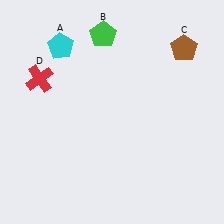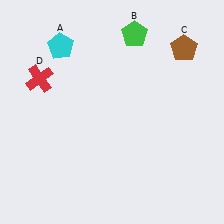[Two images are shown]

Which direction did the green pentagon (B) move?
The green pentagon (B) moved right.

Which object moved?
The green pentagon (B) moved right.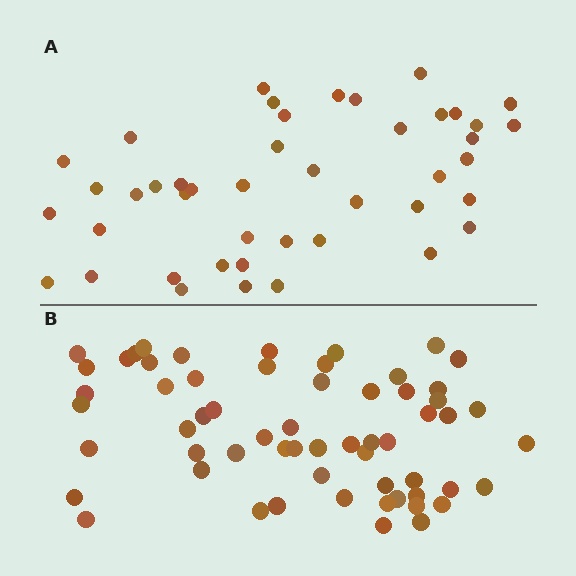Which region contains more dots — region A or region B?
Region B (the bottom region) has more dots.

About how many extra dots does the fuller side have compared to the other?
Region B has approximately 15 more dots than region A.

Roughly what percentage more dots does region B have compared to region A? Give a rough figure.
About 35% more.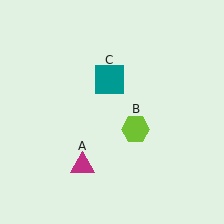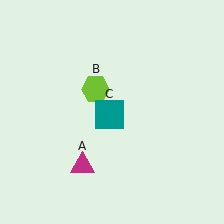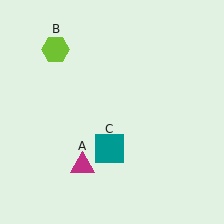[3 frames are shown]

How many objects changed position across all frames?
2 objects changed position: lime hexagon (object B), teal square (object C).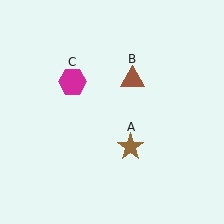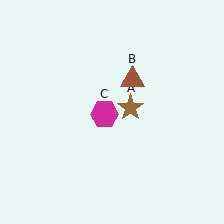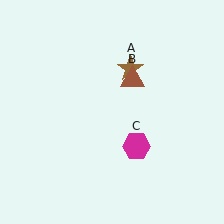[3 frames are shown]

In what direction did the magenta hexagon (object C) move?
The magenta hexagon (object C) moved down and to the right.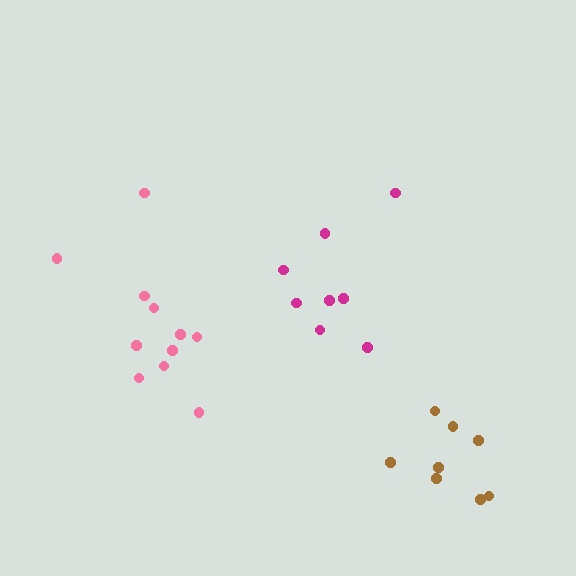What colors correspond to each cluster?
The clusters are colored: magenta, pink, brown.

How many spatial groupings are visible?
There are 3 spatial groupings.